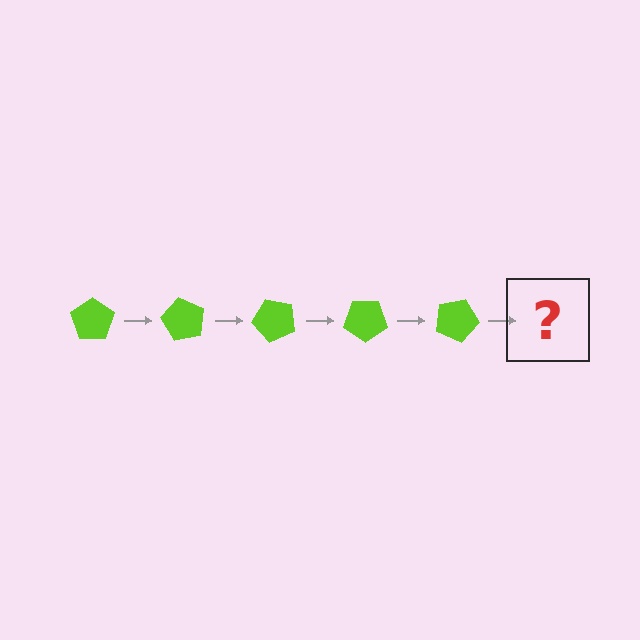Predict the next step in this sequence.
The next step is a lime pentagon rotated 300 degrees.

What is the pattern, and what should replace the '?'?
The pattern is that the pentagon rotates 60 degrees each step. The '?' should be a lime pentagon rotated 300 degrees.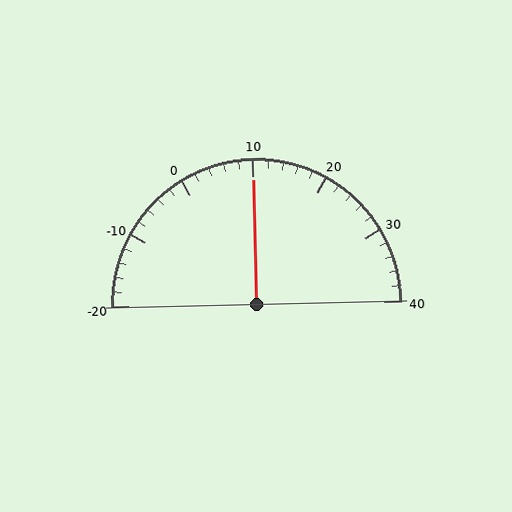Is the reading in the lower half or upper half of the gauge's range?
The reading is in the upper half of the range (-20 to 40).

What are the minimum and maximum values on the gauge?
The gauge ranges from -20 to 40.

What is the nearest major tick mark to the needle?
The nearest major tick mark is 10.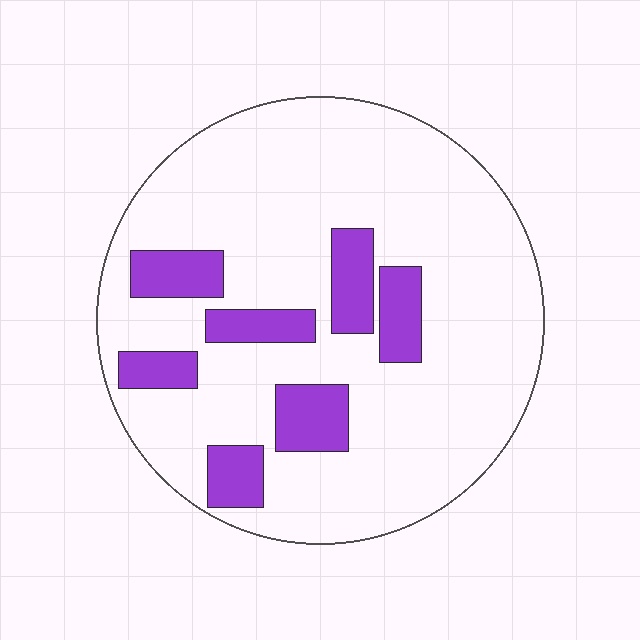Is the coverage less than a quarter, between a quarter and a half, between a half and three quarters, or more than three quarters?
Less than a quarter.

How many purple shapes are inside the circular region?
7.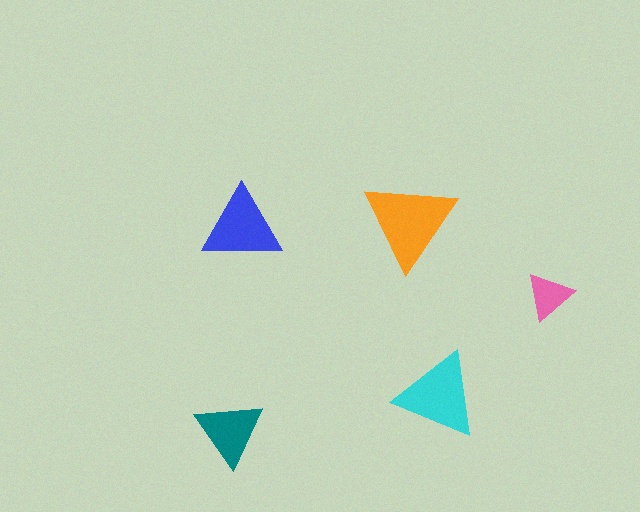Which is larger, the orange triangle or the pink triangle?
The orange one.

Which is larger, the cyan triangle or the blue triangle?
The cyan one.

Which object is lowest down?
The teal triangle is bottommost.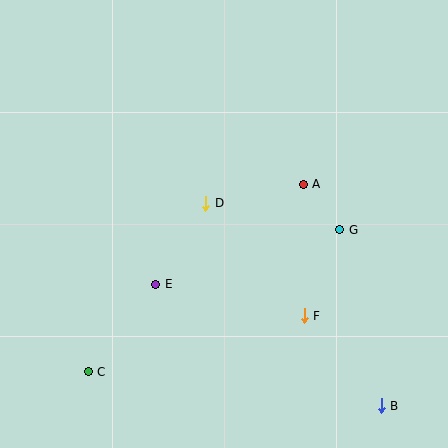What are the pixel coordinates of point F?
Point F is at (304, 316).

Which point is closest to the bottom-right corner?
Point B is closest to the bottom-right corner.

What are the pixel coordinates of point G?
Point G is at (340, 230).